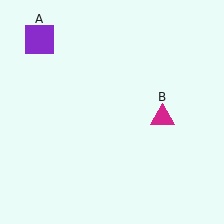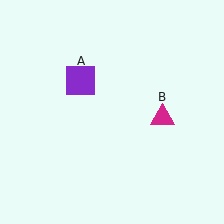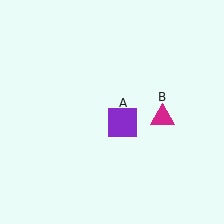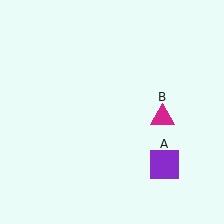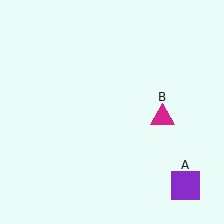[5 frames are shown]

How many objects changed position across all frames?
1 object changed position: purple square (object A).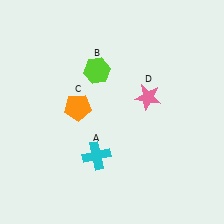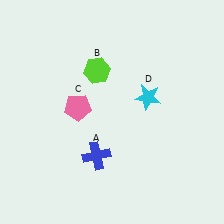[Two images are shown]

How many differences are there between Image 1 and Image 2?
There are 3 differences between the two images.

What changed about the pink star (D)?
In Image 1, D is pink. In Image 2, it changed to cyan.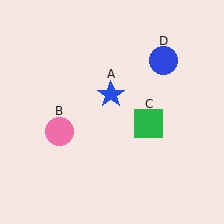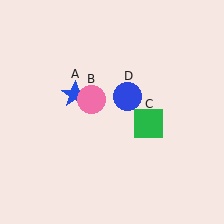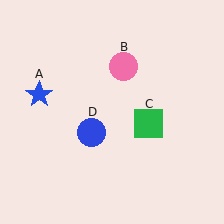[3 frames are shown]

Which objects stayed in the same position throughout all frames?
Green square (object C) remained stationary.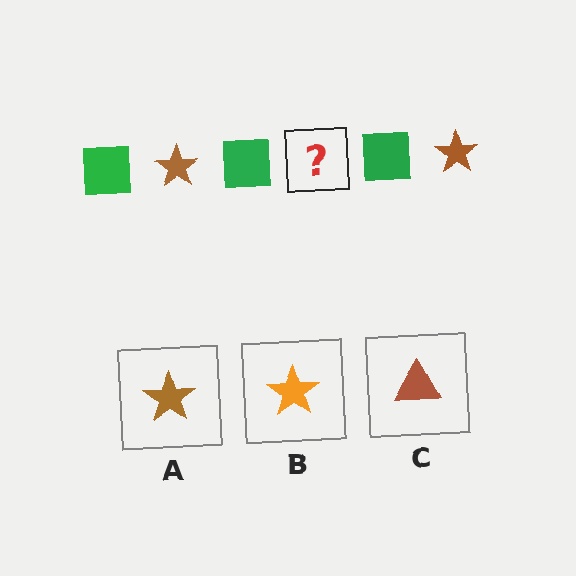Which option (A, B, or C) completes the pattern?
A.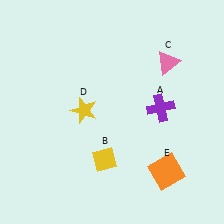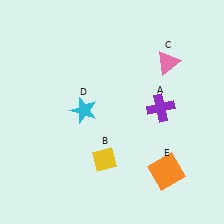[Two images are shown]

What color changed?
The star (D) changed from yellow in Image 1 to cyan in Image 2.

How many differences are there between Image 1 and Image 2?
There is 1 difference between the two images.